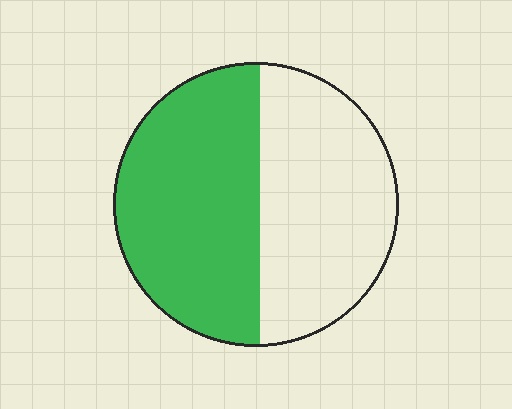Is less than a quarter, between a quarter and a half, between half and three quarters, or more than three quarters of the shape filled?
Between half and three quarters.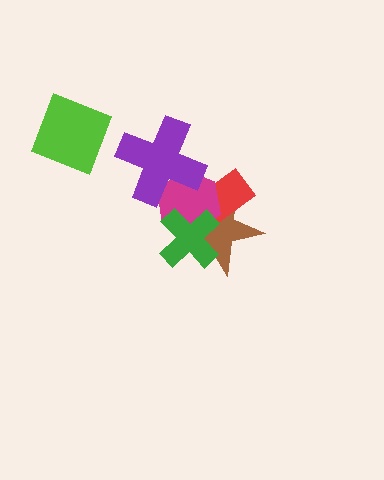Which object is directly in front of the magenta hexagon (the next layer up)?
The purple cross is directly in front of the magenta hexagon.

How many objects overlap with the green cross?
3 objects overlap with the green cross.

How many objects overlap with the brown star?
3 objects overlap with the brown star.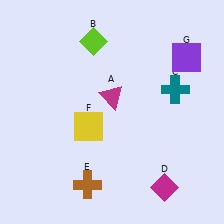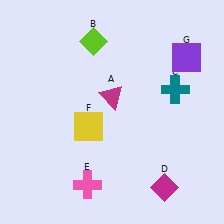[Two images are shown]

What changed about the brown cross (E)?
In Image 1, E is brown. In Image 2, it changed to pink.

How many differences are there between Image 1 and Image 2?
There is 1 difference between the two images.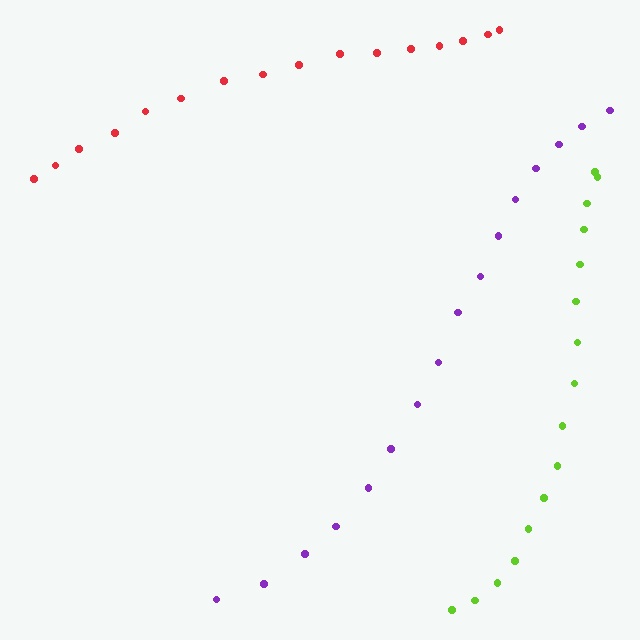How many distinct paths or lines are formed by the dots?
There are 3 distinct paths.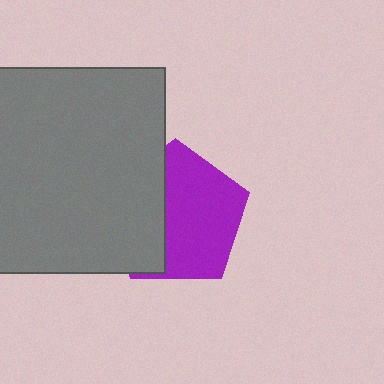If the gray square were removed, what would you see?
You would see the complete purple pentagon.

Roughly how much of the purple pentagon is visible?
About half of it is visible (roughly 61%).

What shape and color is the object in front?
The object in front is a gray square.